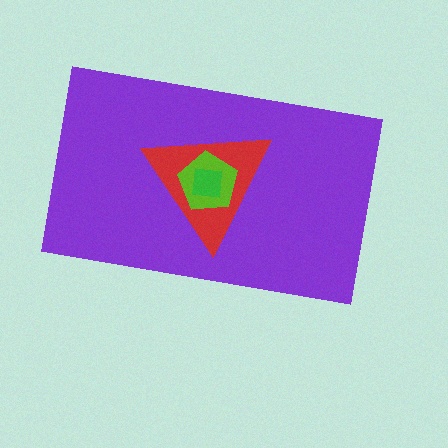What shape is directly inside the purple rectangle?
The red triangle.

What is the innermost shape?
The green square.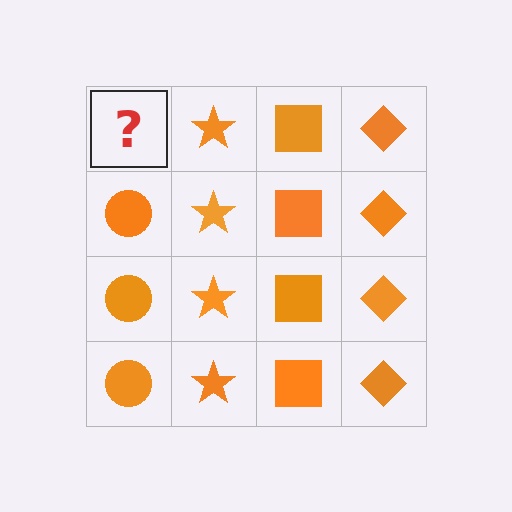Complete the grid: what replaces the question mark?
The question mark should be replaced with an orange circle.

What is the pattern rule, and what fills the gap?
The rule is that each column has a consistent shape. The gap should be filled with an orange circle.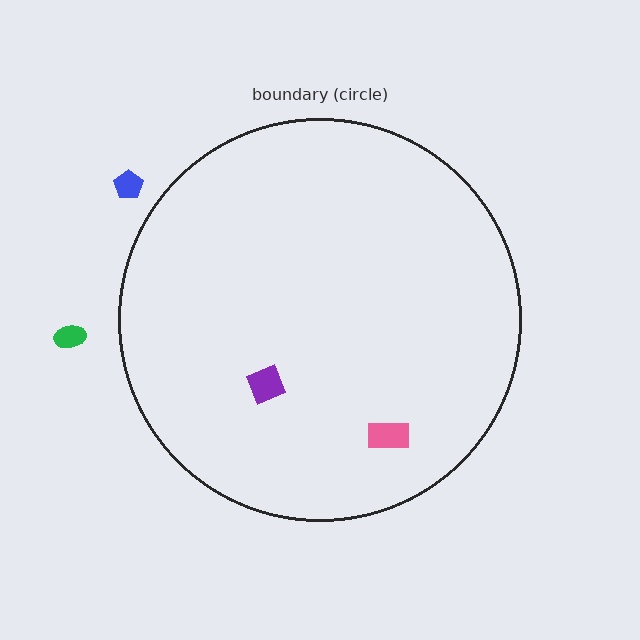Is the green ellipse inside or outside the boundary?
Outside.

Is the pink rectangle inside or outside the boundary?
Inside.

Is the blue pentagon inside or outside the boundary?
Outside.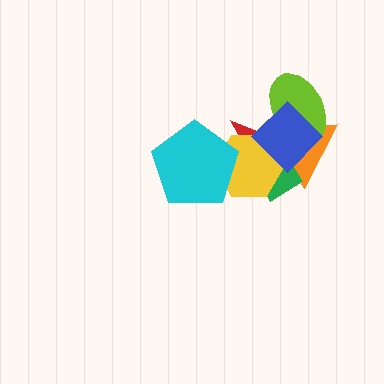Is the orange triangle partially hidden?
Yes, it is partially covered by another shape.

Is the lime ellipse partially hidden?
Yes, it is partially covered by another shape.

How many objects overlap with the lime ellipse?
3 objects overlap with the lime ellipse.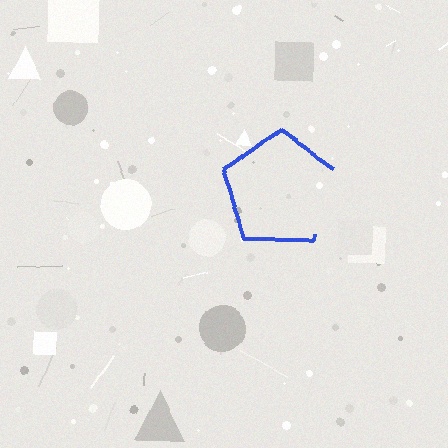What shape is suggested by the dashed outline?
The dashed outline suggests a pentagon.